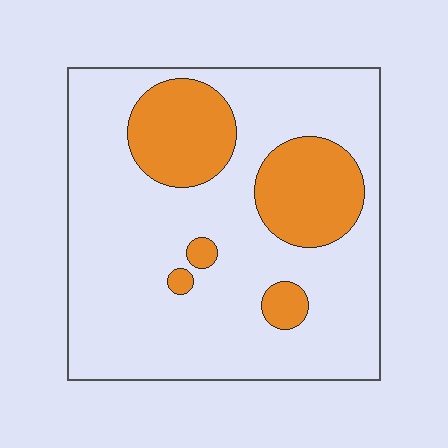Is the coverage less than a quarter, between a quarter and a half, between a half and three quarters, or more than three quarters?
Less than a quarter.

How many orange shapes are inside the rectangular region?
5.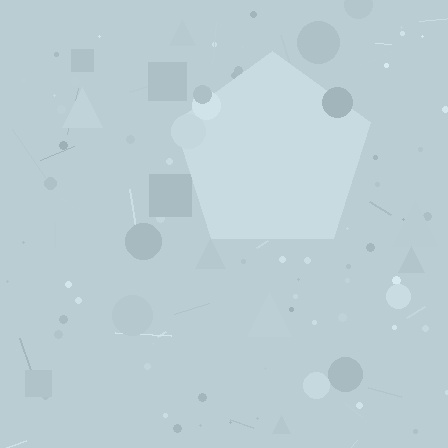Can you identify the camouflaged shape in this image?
The camouflaged shape is a pentagon.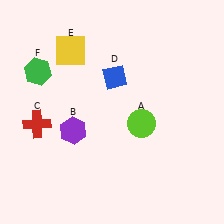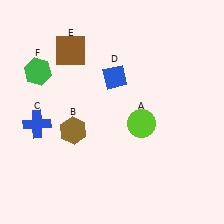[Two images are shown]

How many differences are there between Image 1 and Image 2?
There are 3 differences between the two images.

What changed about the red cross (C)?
In Image 1, C is red. In Image 2, it changed to blue.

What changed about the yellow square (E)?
In Image 1, E is yellow. In Image 2, it changed to brown.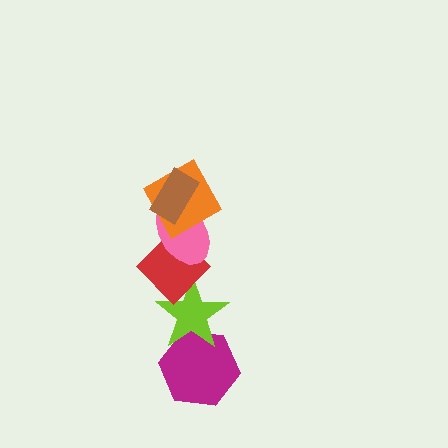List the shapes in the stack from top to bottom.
From top to bottom: the brown rectangle, the orange square, the pink ellipse, the red diamond, the lime star, the magenta hexagon.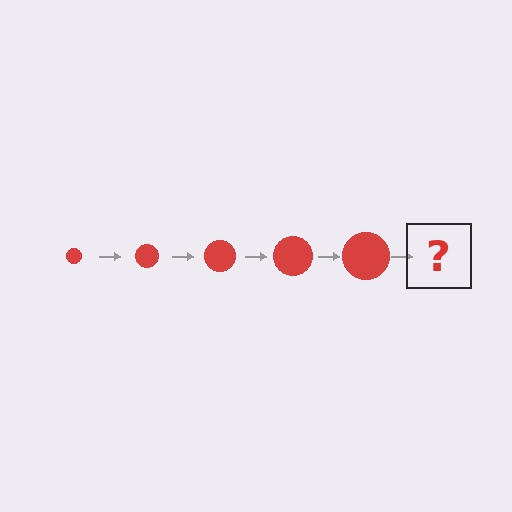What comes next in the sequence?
The next element should be a red circle, larger than the previous one.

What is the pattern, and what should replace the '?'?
The pattern is that the circle gets progressively larger each step. The '?' should be a red circle, larger than the previous one.